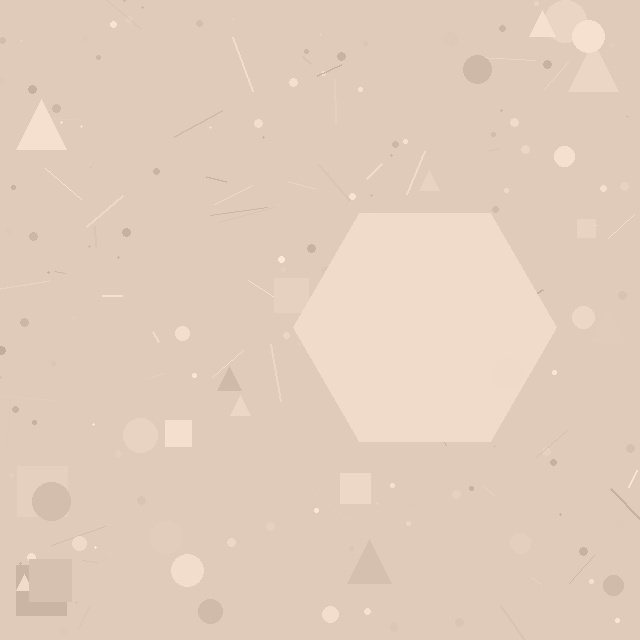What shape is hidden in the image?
A hexagon is hidden in the image.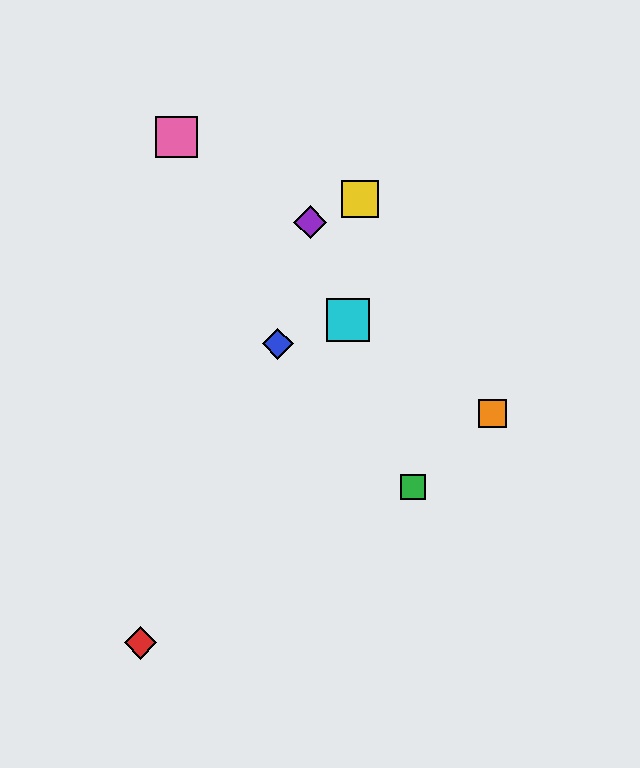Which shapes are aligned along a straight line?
The green square, the purple diamond, the cyan square are aligned along a straight line.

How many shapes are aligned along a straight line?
3 shapes (the green square, the purple diamond, the cyan square) are aligned along a straight line.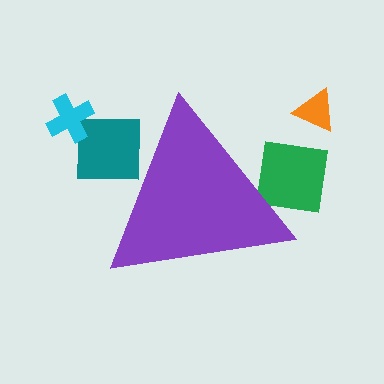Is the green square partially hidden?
Yes, the green square is partially hidden behind the purple triangle.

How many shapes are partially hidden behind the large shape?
3 shapes are partially hidden.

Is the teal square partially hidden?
Yes, the teal square is partially hidden behind the purple triangle.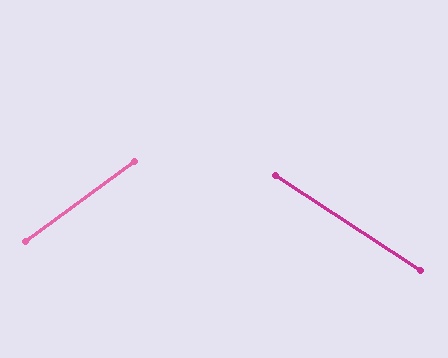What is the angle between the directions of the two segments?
Approximately 70 degrees.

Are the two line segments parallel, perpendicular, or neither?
Neither parallel nor perpendicular — they differ by about 70°.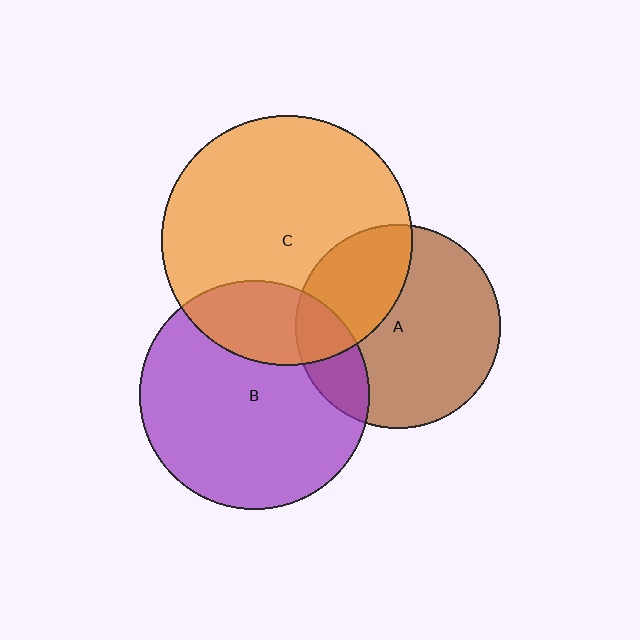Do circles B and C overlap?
Yes.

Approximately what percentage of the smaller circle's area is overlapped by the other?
Approximately 25%.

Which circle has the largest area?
Circle C (orange).